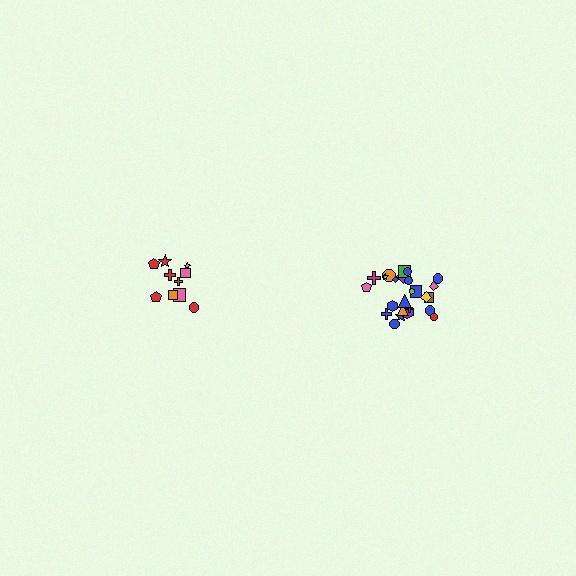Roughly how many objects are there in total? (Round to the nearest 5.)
Roughly 35 objects in total.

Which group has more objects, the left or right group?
The right group.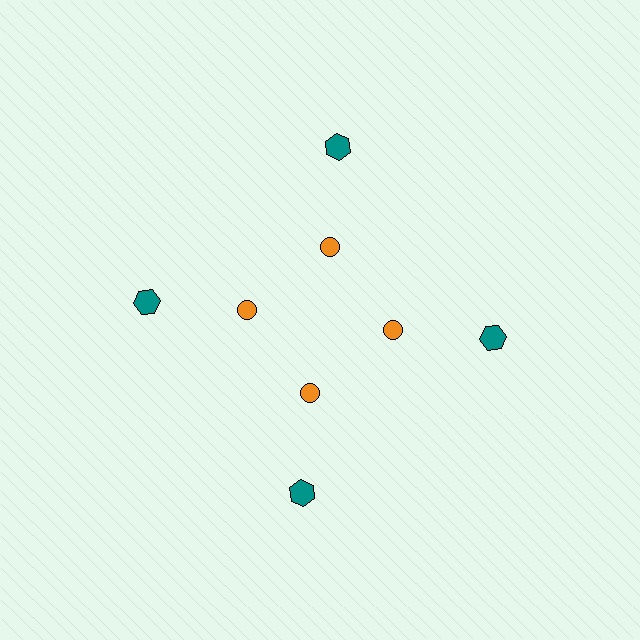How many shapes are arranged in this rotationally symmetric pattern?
There are 8 shapes, arranged in 4 groups of 2.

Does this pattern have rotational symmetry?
Yes, this pattern has 4-fold rotational symmetry. It looks the same after rotating 90 degrees around the center.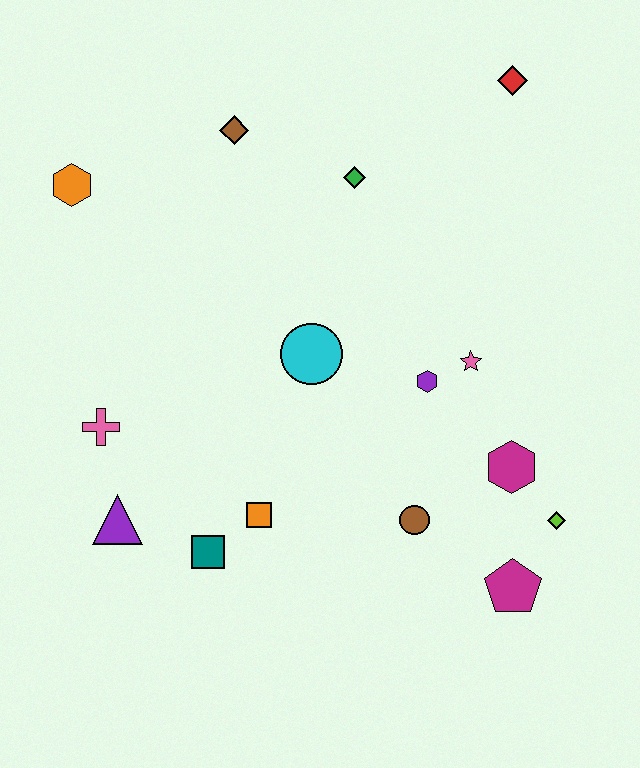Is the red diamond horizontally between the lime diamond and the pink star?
Yes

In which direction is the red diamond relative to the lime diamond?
The red diamond is above the lime diamond.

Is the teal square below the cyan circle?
Yes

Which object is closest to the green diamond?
The brown diamond is closest to the green diamond.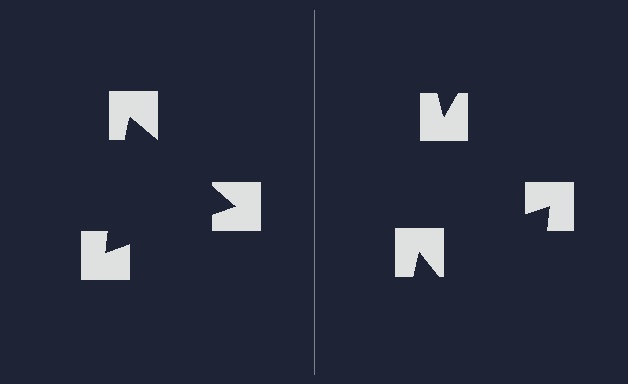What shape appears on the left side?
An illusory triangle.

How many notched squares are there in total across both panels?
6 — 3 on each side.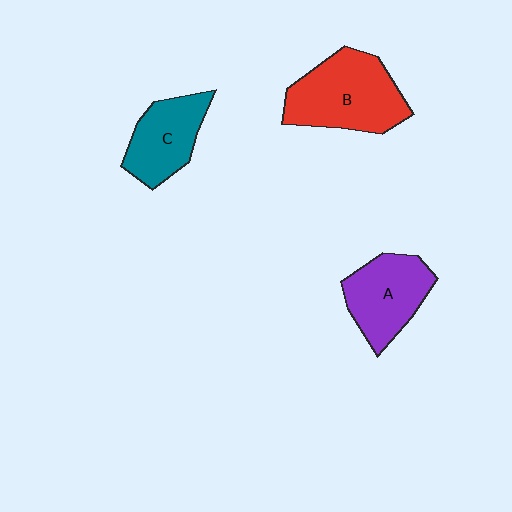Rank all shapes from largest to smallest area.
From largest to smallest: B (red), A (purple), C (teal).